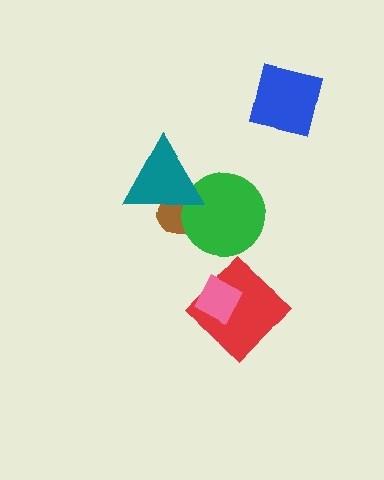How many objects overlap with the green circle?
2 objects overlap with the green circle.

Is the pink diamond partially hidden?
No, no other shape covers it.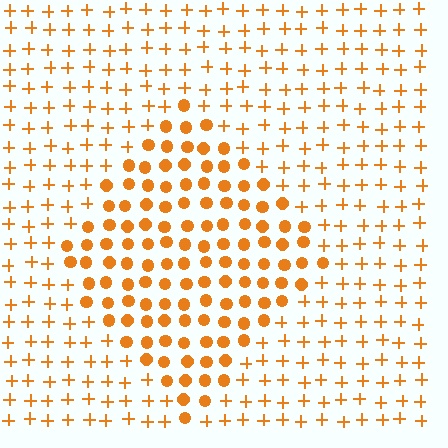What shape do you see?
I see a diamond.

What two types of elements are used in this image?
The image uses circles inside the diamond region and plus signs outside it.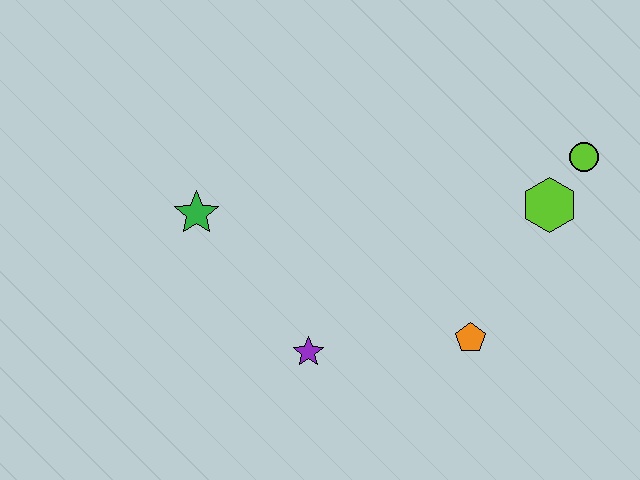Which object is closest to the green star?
The purple star is closest to the green star.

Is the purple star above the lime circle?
No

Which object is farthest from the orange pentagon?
The green star is farthest from the orange pentagon.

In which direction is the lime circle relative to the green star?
The lime circle is to the right of the green star.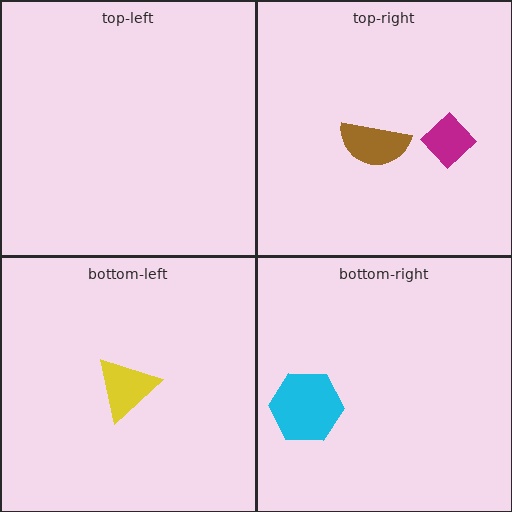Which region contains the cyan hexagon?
The bottom-right region.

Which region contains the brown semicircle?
The top-right region.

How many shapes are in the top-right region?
2.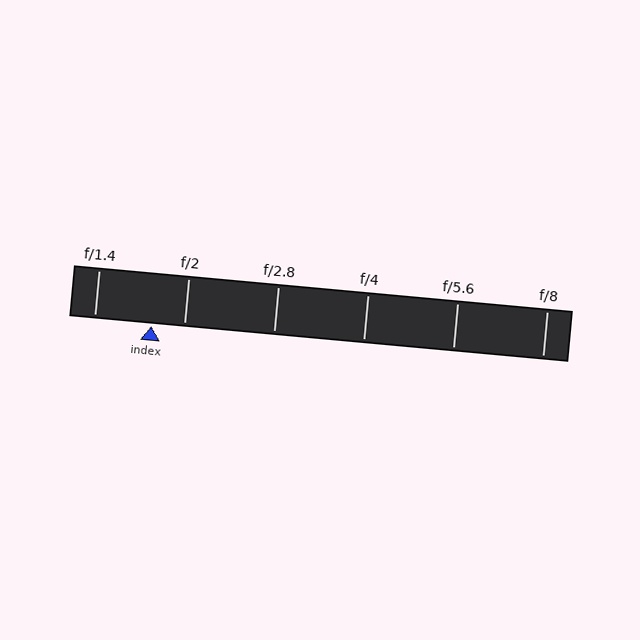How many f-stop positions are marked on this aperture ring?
There are 6 f-stop positions marked.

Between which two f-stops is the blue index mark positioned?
The index mark is between f/1.4 and f/2.